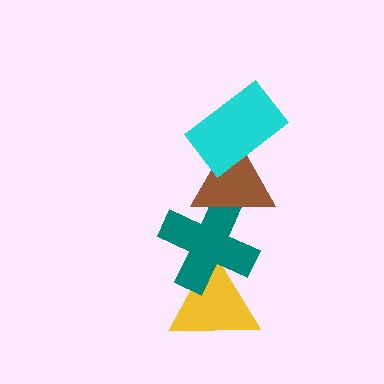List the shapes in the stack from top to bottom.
From top to bottom: the cyan rectangle, the brown triangle, the teal cross, the yellow triangle.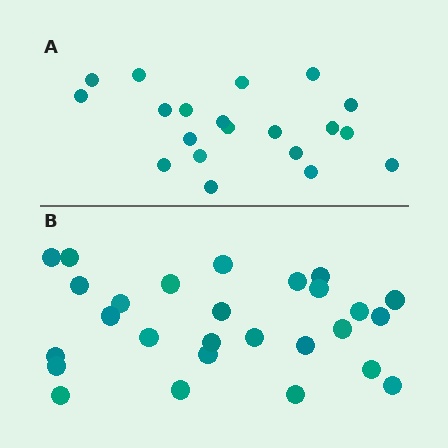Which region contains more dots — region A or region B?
Region B (the bottom region) has more dots.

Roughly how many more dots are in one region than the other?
Region B has roughly 8 or so more dots than region A.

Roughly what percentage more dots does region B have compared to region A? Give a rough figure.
About 35% more.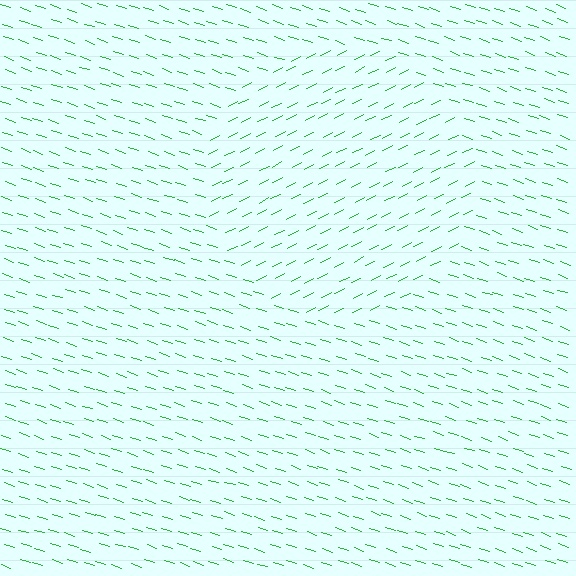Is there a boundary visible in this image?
Yes, there is a texture boundary formed by a change in line orientation.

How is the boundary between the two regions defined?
The boundary is defined purely by a change in line orientation (approximately 45 degrees difference). All lines are the same color and thickness.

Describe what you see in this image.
The image is filled with small green line segments. A circle region in the image has lines oriented differently from the surrounding lines, creating a visible texture boundary.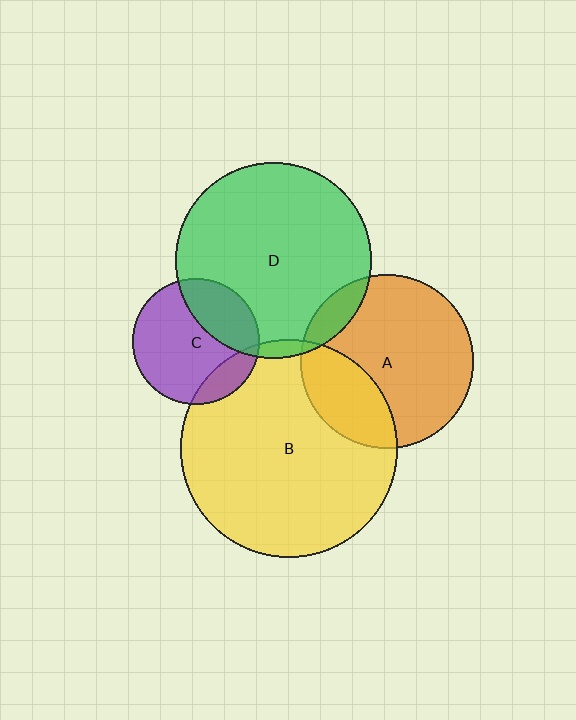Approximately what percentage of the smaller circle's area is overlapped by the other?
Approximately 5%.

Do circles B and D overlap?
Yes.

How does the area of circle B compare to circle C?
Approximately 3.0 times.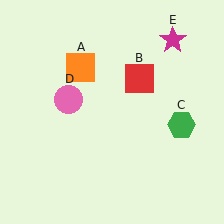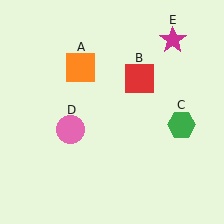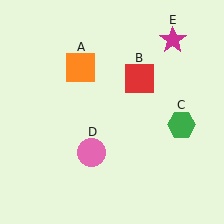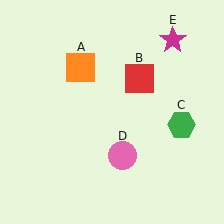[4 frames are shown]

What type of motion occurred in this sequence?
The pink circle (object D) rotated counterclockwise around the center of the scene.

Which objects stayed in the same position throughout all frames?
Orange square (object A) and red square (object B) and green hexagon (object C) and magenta star (object E) remained stationary.